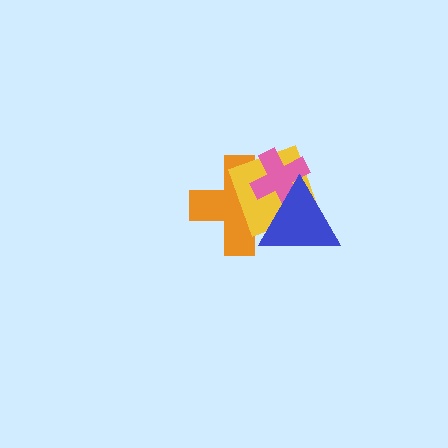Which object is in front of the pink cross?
The blue triangle is in front of the pink cross.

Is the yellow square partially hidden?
Yes, it is partially covered by another shape.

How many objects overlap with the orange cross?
3 objects overlap with the orange cross.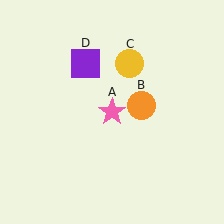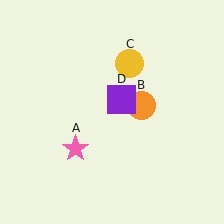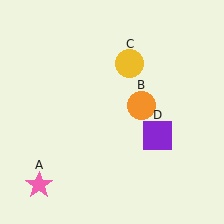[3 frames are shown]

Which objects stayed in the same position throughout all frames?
Orange circle (object B) and yellow circle (object C) remained stationary.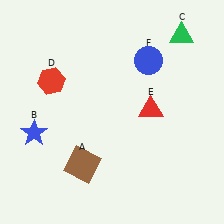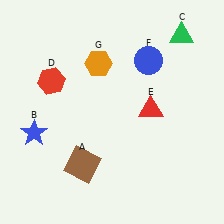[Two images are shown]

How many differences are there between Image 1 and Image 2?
There is 1 difference between the two images.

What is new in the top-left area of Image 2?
An orange hexagon (G) was added in the top-left area of Image 2.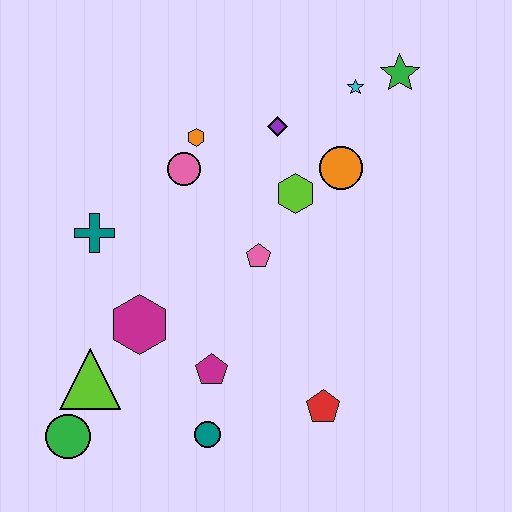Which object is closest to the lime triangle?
The green circle is closest to the lime triangle.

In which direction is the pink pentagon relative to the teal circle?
The pink pentagon is above the teal circle.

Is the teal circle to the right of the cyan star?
No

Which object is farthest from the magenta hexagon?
The green star is farthest from the magenta hexagon.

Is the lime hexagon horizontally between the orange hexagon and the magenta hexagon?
No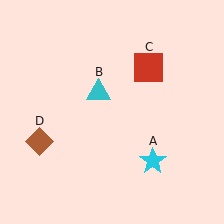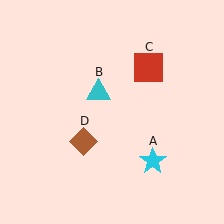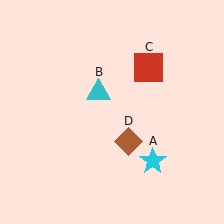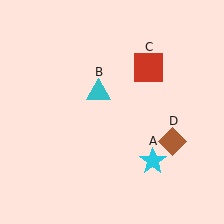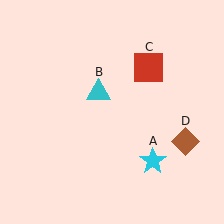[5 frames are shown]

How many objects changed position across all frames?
1 object changed position: brown diamond (object D).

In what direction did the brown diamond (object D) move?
The brown diamond (object D) moved right.